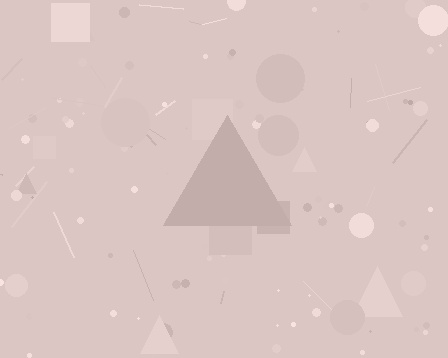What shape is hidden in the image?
A triangle is hidden in the image.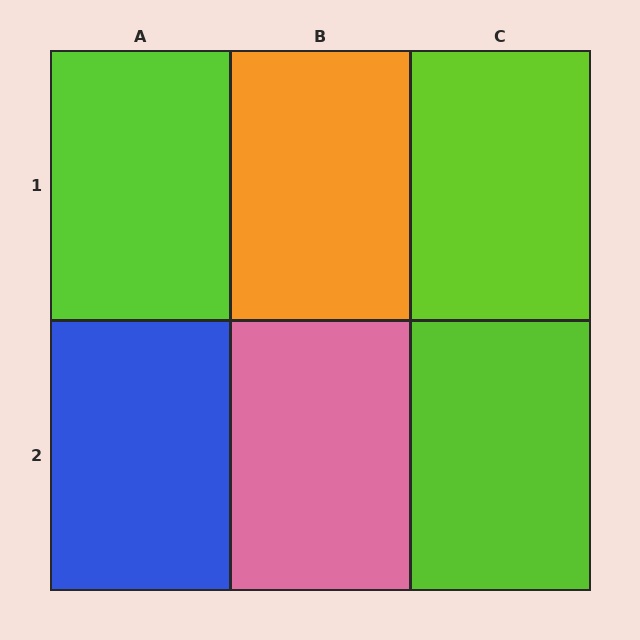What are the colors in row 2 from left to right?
Blue, pink, lime.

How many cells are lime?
3 cells are lime.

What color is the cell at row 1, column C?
Lime.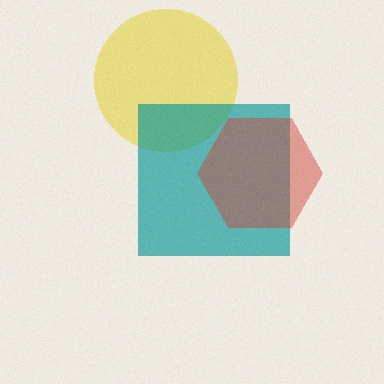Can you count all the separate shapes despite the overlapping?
Yes, there are 3 separate shapes.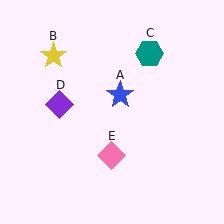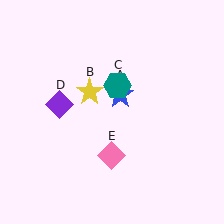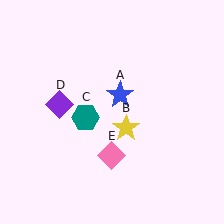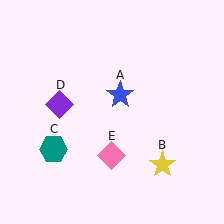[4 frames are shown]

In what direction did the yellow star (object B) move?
The yellow star (object B) moved down and to the right.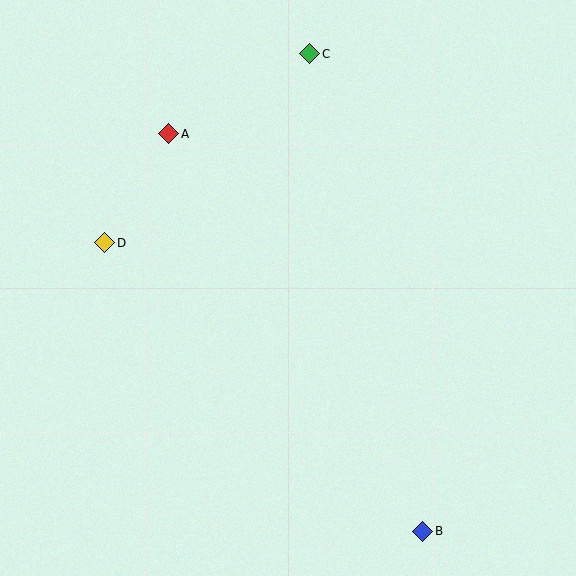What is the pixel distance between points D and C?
The distance between D and C is 279 pixels.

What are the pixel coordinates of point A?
Point A is at (169, 134).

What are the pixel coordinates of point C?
Point C is at (310, 54).